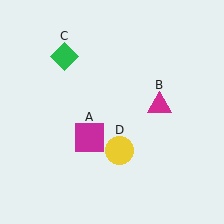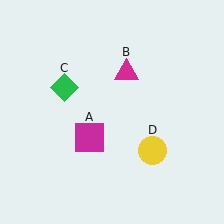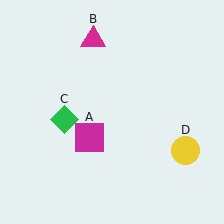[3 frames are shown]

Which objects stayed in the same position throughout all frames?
Magenta square (object A) remained stationary.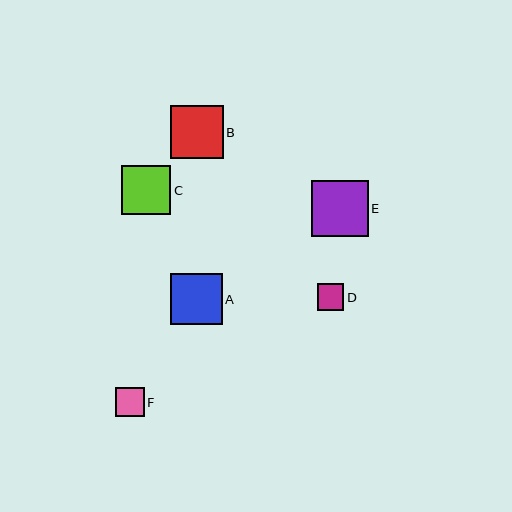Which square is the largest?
Square E is the largest with a size of approximately 57 pixels.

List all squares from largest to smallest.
From largest to smallest: E, B, A, C, F, D.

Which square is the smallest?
Square D is the smallest with a size of approximately 27 pixels.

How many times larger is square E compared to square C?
Square E is approximately 1.2 times the size of square C.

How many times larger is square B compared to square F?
Square B is approximately 1.8 times the size of square F.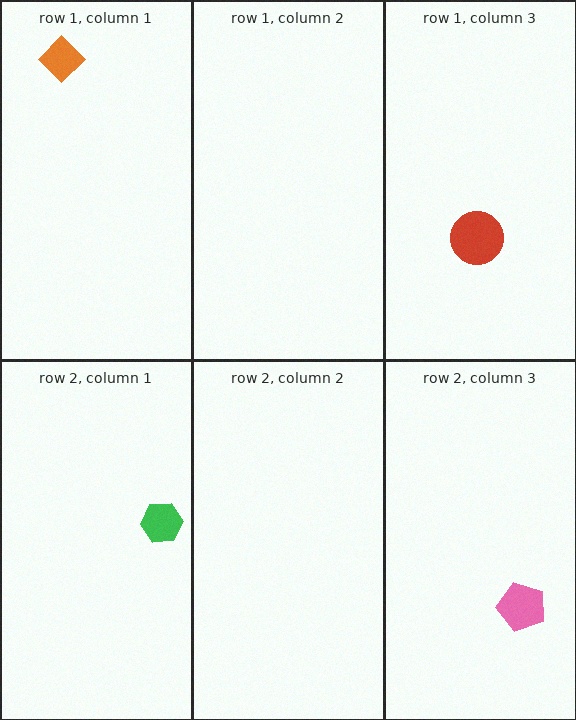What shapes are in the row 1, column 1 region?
The orange diamond.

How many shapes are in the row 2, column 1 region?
1.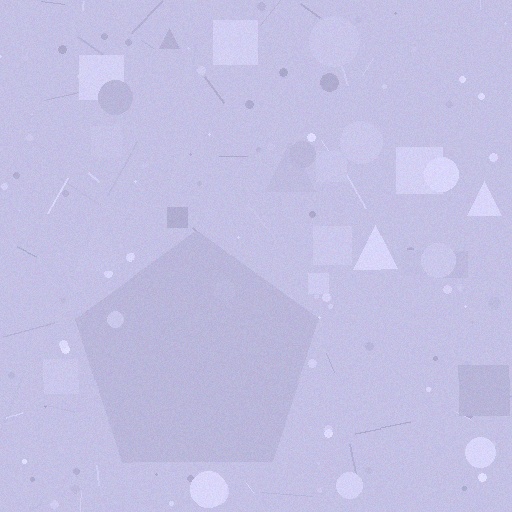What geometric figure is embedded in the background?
A pentagon is embedded in the background.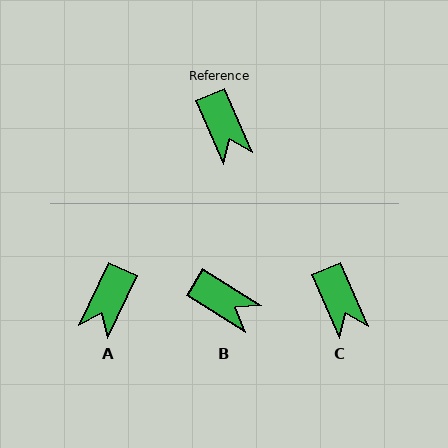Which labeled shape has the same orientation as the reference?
C.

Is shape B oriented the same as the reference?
No, it is off by about 35 degrees.